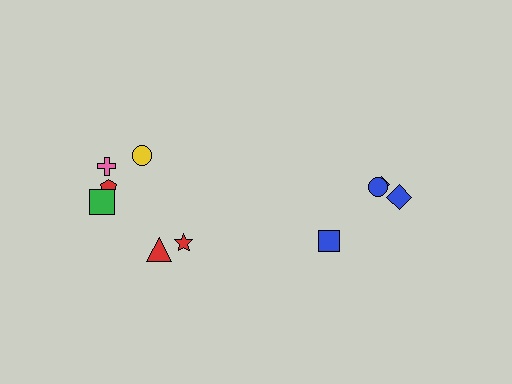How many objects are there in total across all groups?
There are 10 objects.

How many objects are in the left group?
There are 6 objects.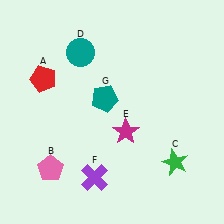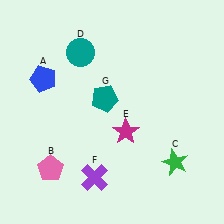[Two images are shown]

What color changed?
The pentagon (A) changed from red in Image 1 to blue in Image 2.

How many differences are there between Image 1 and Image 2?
There is 1 difference between the two images.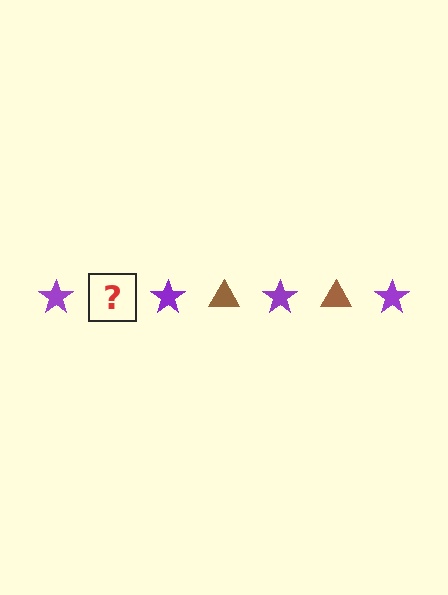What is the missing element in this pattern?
The missing element is a brown triangle.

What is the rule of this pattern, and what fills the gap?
The rule is that the pattern alternates between purple star and brown triangle. The gap should be filled with a brown triangle.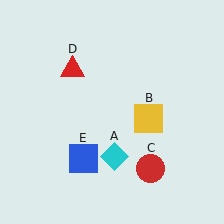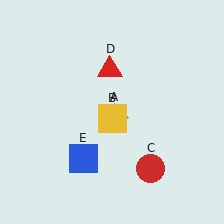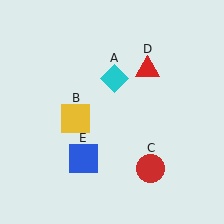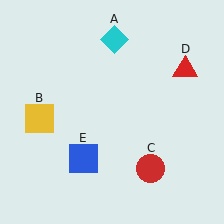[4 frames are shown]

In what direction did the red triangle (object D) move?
The red triangle (object D) moved right.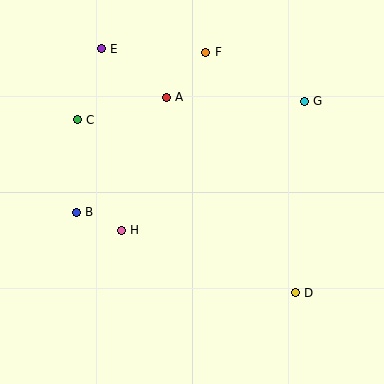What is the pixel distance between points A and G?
The distance between A and G is 138 pixels.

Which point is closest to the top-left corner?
Point E is closest to the top-left corner.